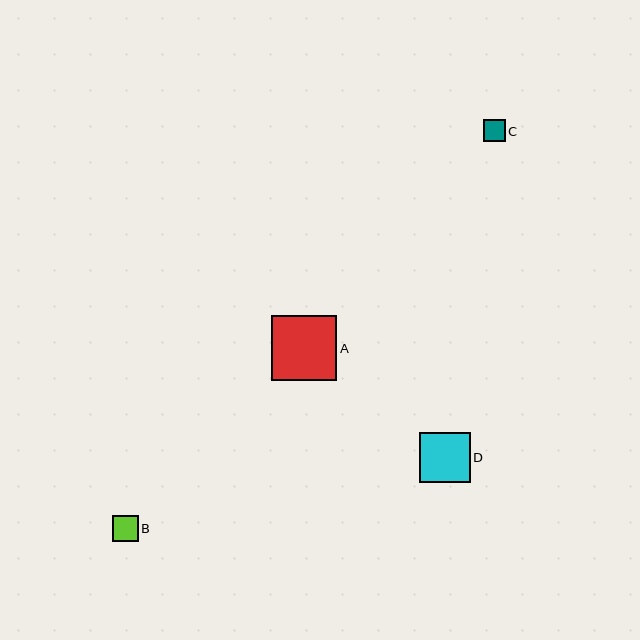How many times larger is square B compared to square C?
Square B is approximately 1.2 times the size of square C.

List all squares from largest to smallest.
From largest to smallest: A, D, B, C.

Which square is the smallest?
Square C is the smallest with a size of approximately 21 pixels.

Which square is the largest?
Square A is the largest with a size of approximately 65 pixels.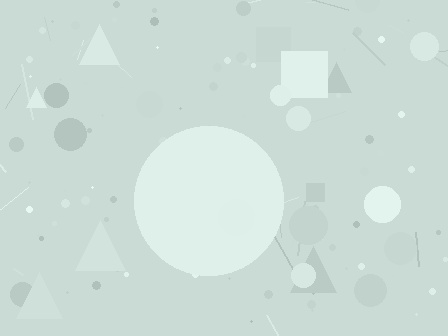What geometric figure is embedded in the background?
A circle is embedded in the background.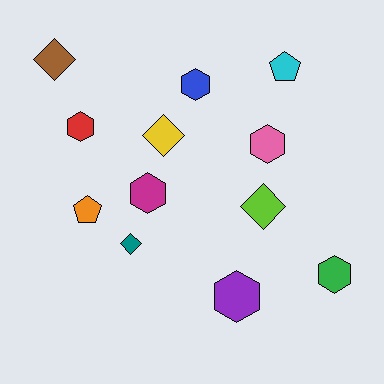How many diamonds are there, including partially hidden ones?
There are 4 diamonds.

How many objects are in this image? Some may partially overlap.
There are 12 objects.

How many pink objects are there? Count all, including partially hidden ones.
There is 1 pink object.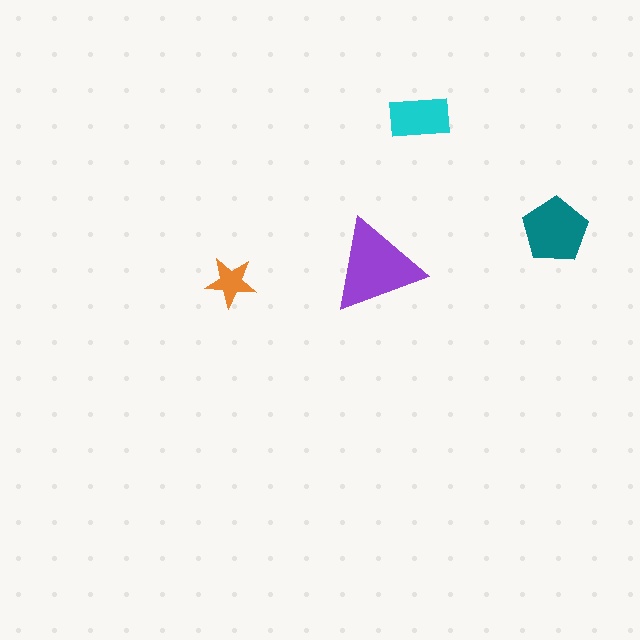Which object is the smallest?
The orange star.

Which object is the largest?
The purple triangle.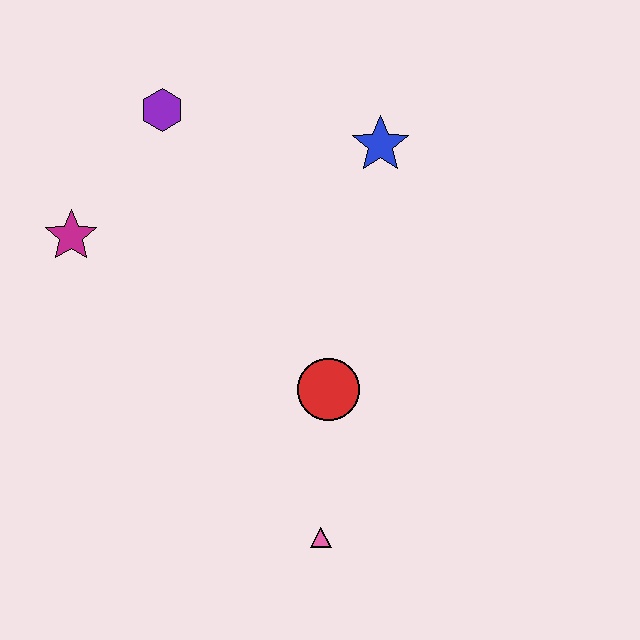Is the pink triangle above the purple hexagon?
No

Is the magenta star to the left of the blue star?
Yes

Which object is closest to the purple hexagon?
The magenta star is closest to the purple hexagon.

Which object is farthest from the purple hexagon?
The pink triangle is farthest from the purple hexagon.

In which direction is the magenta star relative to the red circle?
The magenta star is to the left of the red circle.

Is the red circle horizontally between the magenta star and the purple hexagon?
No